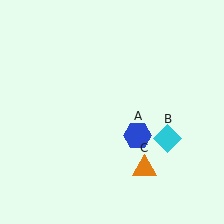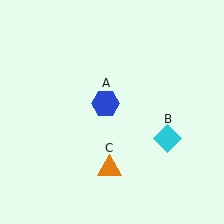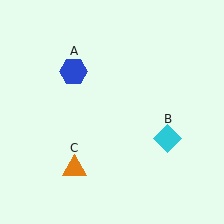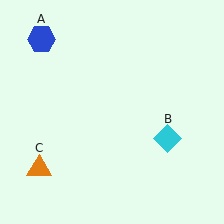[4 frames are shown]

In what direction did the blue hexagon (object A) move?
The blue hexagon (object A) moved up and to the left.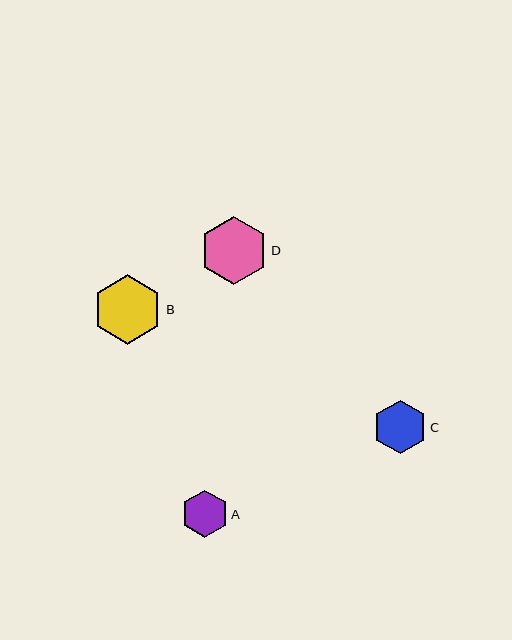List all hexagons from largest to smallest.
From largest to smallest: B, D, C, A.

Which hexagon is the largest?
Hexagon B is the largest with a size of approximately 70 pixels.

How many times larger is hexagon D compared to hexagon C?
Hexagon D is approximately 1.3 times the size of hexagon C.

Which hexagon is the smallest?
Hexagon A is the smallest with a size of approximately 47 pixels.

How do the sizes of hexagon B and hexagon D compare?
Hexagon B and hexagon D are approximately the same size.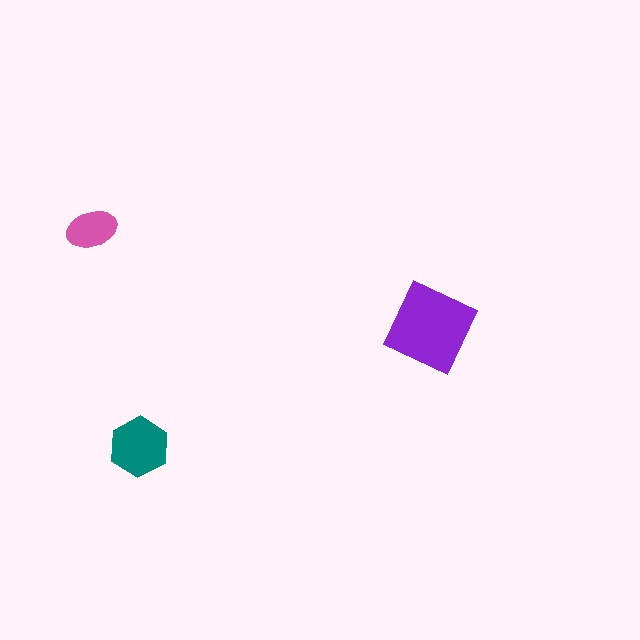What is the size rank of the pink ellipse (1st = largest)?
3rd.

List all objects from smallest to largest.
The pink ellipse, the teal hexagon, the purple diamond.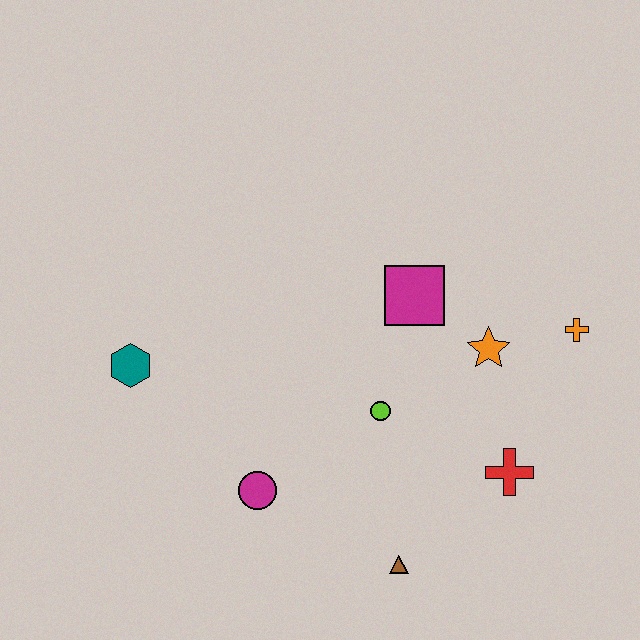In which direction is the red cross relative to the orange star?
The red cross is below the orange star.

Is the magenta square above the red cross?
Yes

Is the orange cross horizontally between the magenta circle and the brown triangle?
No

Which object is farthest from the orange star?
The teal hexagon is farthest from the orange star.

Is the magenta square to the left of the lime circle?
No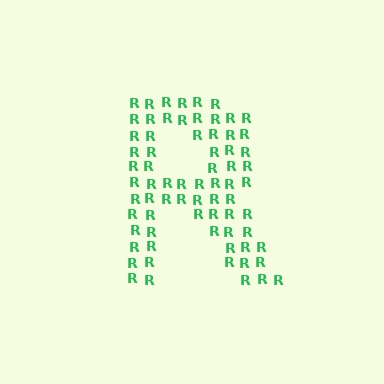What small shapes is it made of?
It is made of small letter R's.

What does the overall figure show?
The overall figure shows the letter R.